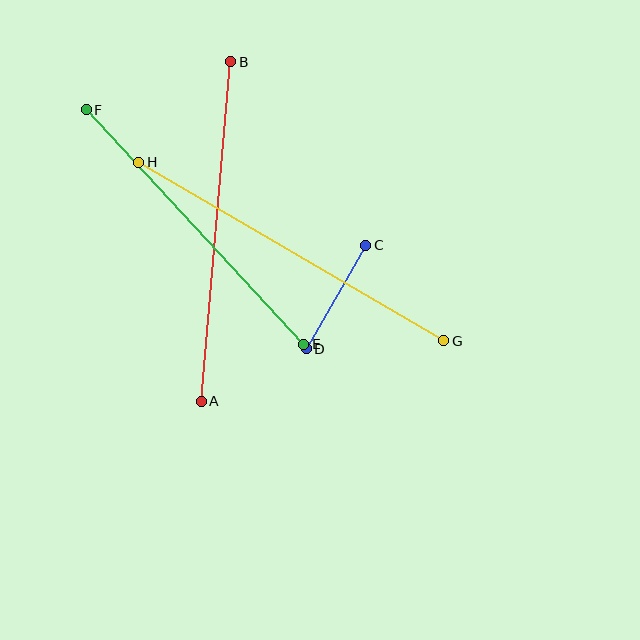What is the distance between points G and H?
The distance is approximately 353 pixels.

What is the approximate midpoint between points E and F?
The midpoint is at approximately (195, 227) pixels.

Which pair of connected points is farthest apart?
Points G and H are farthest apart.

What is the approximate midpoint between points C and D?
The midpoint is at approximately (336, 297) pixels.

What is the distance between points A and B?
The distance is approximately 341 pixels.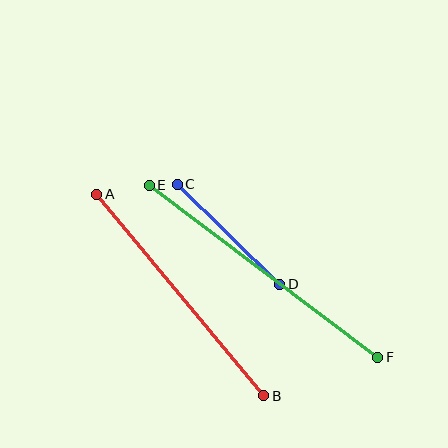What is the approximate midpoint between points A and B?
The midpoint is at approximately (180, 295) pixels.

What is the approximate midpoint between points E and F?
The midpoint is at approximately (263, 271) pixels.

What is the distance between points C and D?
The distance is approximately 143 pixels.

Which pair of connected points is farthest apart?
Points E and F are farthest apart.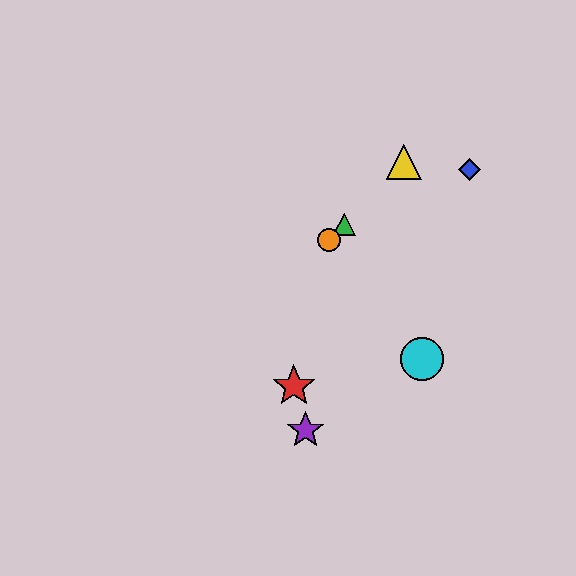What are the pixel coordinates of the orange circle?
The orange circle is at (329, 240).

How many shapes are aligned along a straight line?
3 shapes (the green triangle, the yellow triangle, the orange circle) are aligned along a straight line.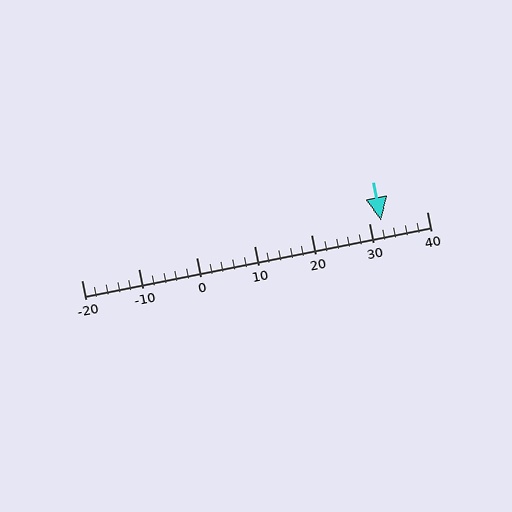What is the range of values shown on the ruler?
The ruler shows values from -20 to 40.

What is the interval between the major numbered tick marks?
The major tick marks are spaced 10 units apart.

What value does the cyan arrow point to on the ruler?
The cyan arrow points to approximately 32.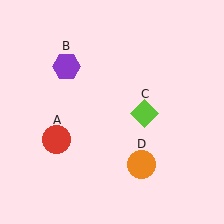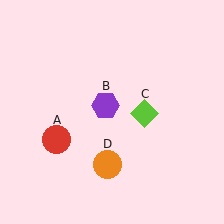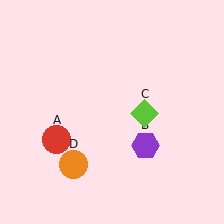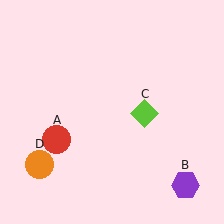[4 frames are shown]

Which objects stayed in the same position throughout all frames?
Red circle (object A) and lime diamond (object C) remained stationary.